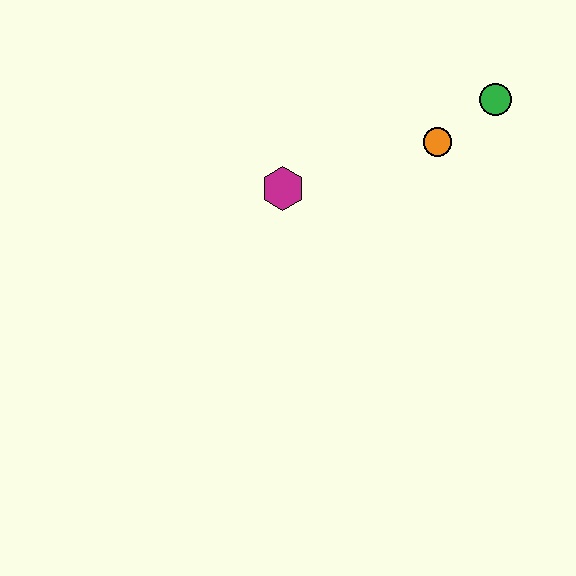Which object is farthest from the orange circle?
The magenta hexagon is farthest from the orange circle.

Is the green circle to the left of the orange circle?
No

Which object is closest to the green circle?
The orange circle is closest to the green circle.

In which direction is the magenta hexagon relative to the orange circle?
The magenta hexagon is to the left of the orange circle.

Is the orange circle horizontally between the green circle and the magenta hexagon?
Yes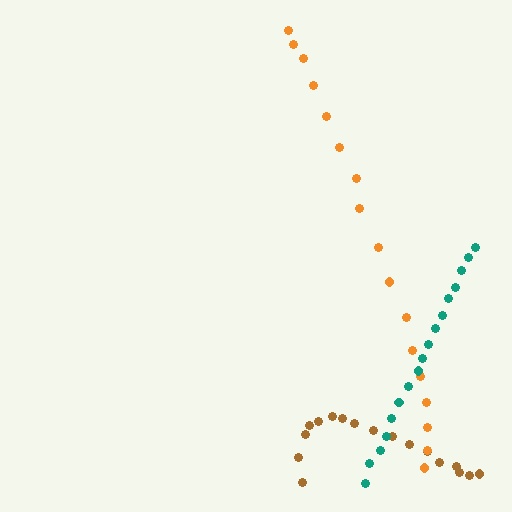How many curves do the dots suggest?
There are 3 distinct paths.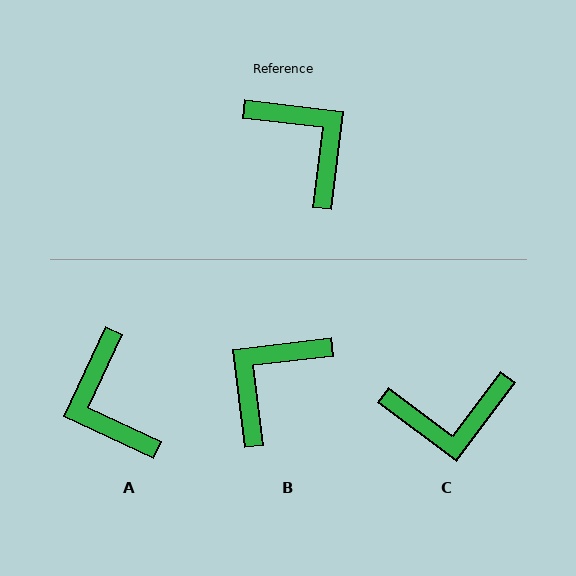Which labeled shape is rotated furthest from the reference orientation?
A, about 162 degrees away.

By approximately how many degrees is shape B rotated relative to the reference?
Approximately 104 degrees counter-clockwise.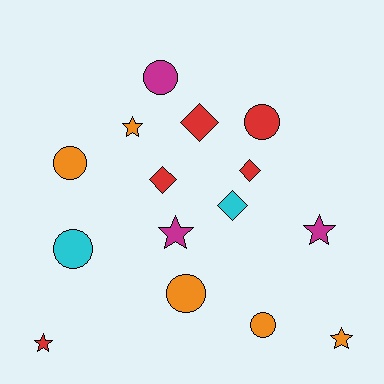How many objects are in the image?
There are 15 objects.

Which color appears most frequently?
Orange, with 5 objects.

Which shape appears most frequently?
Circle, with 6 objects.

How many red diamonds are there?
There are 3 red diamonds.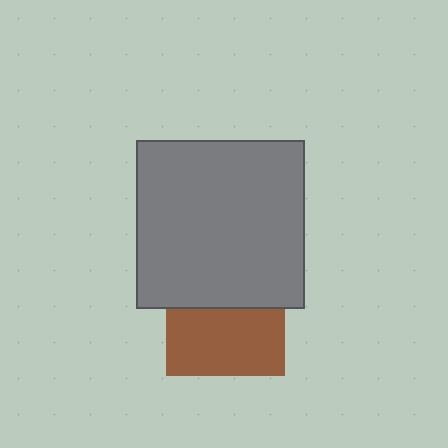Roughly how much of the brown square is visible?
About half of it is visible (roughly 56%).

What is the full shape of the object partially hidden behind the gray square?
The partially hidden object is a brown square.